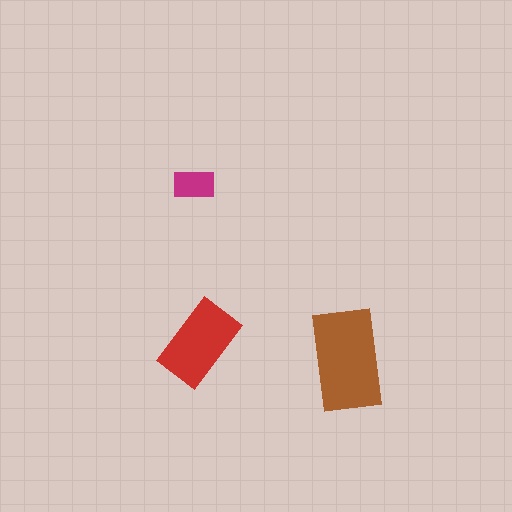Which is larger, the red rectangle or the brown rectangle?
The brown one.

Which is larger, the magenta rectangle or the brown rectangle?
The brown one.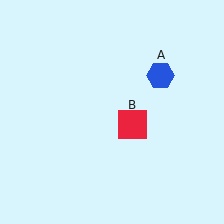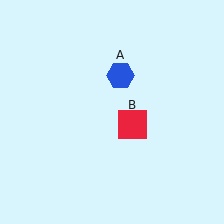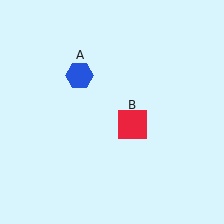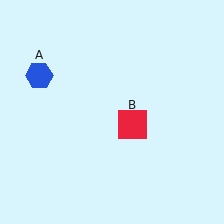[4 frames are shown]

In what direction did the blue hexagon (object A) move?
The blue hexagon (object A) moved left.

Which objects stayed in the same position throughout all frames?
Red square (object B) remained stationary.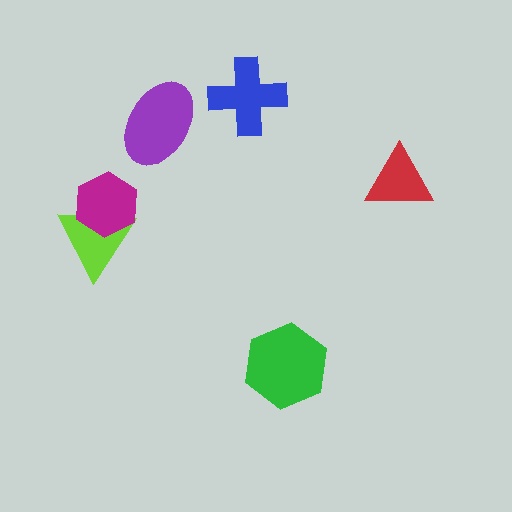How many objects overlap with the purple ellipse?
0 objects overlap with the purple ellipse.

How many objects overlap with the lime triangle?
1 object overlaps with the lime triangle.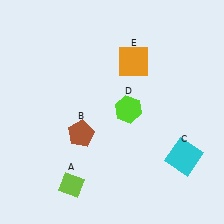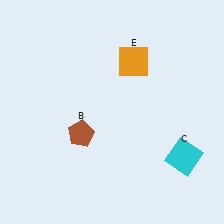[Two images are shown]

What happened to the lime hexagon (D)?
The lime hexagon (D) was removed in Image 2. It was in the top-right area of Image 1.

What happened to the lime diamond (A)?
The lime diamond (A) was removed in Image 2. It was in the bottom-left area of Image 1.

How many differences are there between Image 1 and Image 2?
There are 2 differences between the two images.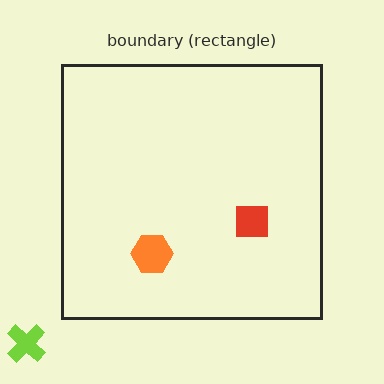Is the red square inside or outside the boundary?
Inside.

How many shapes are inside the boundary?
2 inside, 1 outside.